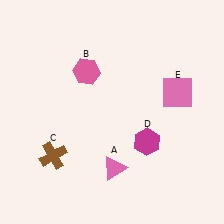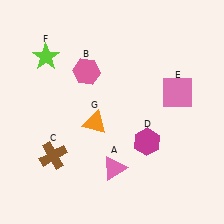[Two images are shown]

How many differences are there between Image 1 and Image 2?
There are 2 differences between the two images.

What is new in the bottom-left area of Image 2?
An orange triangle (G) was added in the bottom-left area of Image 2.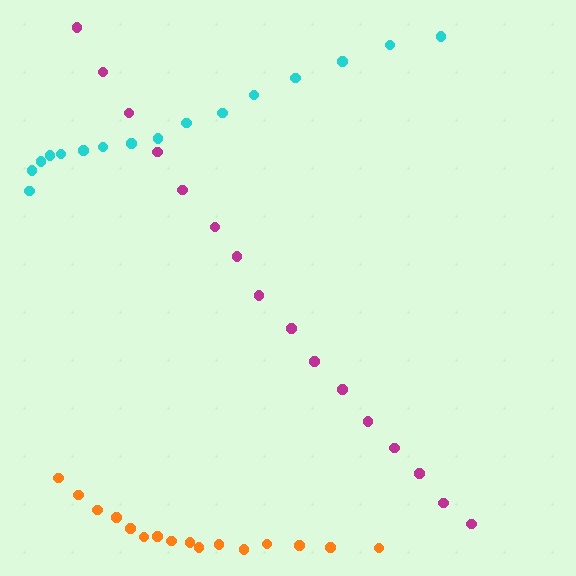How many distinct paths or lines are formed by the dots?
There are 3 distinct paths.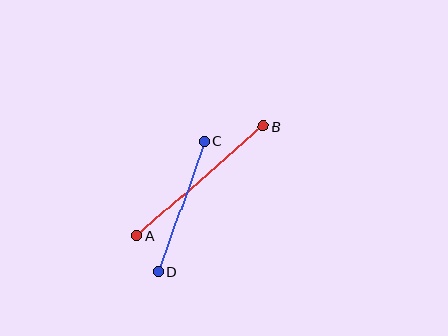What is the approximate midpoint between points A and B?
The midpoint is at approximately (200, 181) pixels.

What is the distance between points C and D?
The distance is approximately 139 pixels.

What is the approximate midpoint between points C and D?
The midpoint is at approximately (181, 206) pixels.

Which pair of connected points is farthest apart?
Points A and B are farthest apart.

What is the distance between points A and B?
The distance is approximately 167 pixels.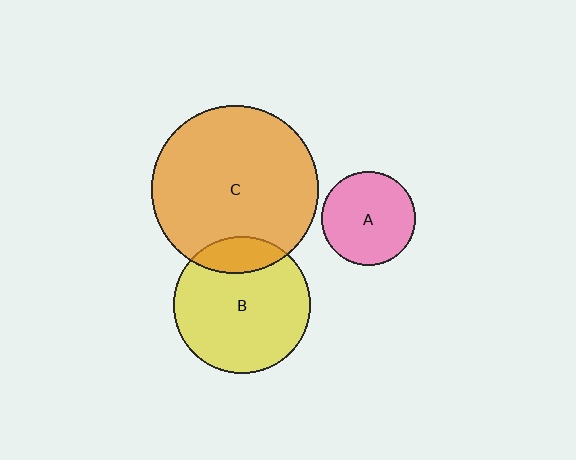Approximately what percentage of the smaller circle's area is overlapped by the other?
Approximately 15%.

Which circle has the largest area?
Circle C (orange).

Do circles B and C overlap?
Yes.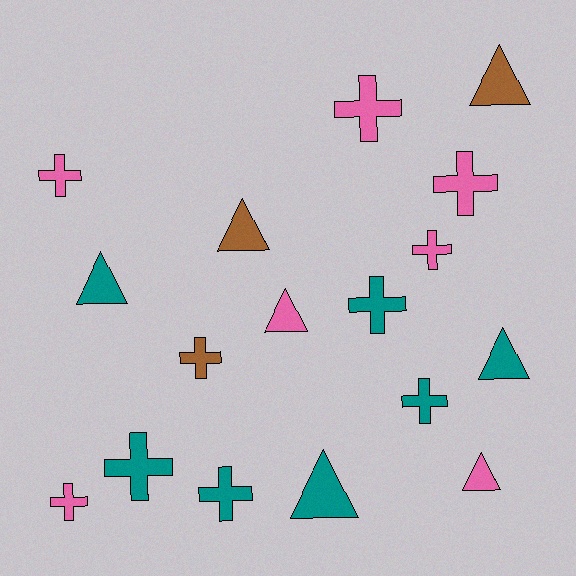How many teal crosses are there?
There are 4 teal crosses.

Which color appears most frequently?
Pink, with 7 objects.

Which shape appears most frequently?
Cross, with 10 objects.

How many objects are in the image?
There are 17 objects.